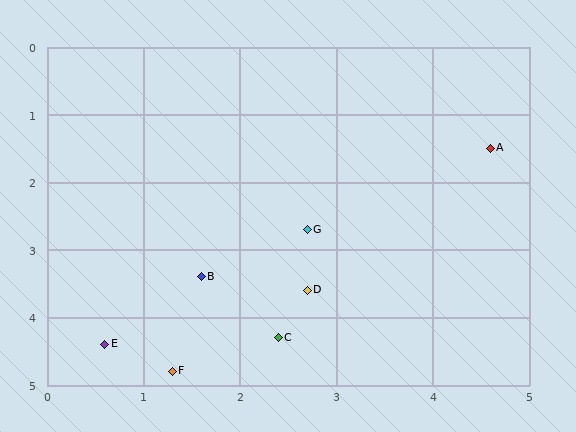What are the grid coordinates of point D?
Point D is at approximately (2.7, 3.6).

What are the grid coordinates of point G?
Point G is at approximately (2.7, 2.7).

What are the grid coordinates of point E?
Point E is at approximately (0.6, 4.4).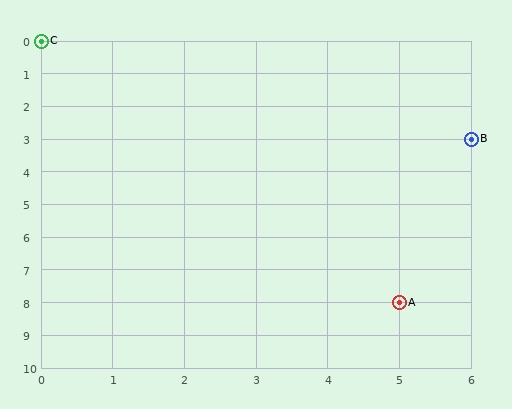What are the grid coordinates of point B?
Point B is at grid coordinates (6, 3).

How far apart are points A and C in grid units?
Points A and C are 5 columns and 8 rows apart (about 9.4 grid units diagonally).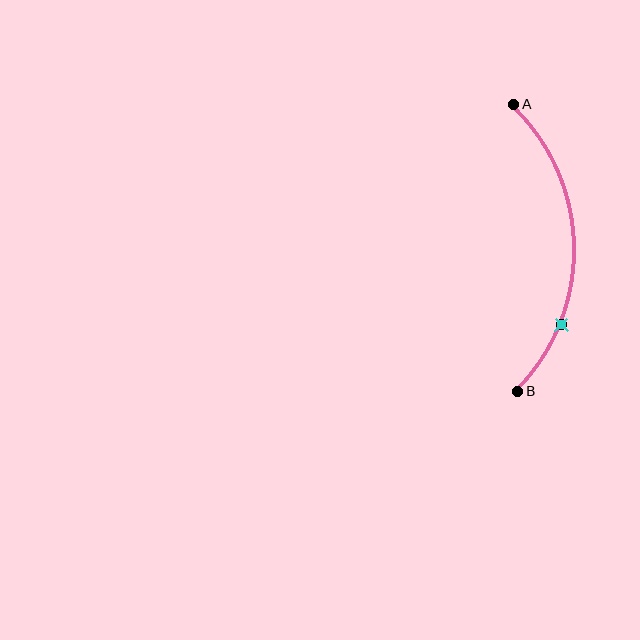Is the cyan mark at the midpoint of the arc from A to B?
No. The cyan mark lies on the arc but is closer to endpoint B. The arc midpoint would be at the point on the curve equidistant along the arc from both A and B.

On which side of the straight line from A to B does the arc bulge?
The arc bulges to the right of the straight line connecting A and B.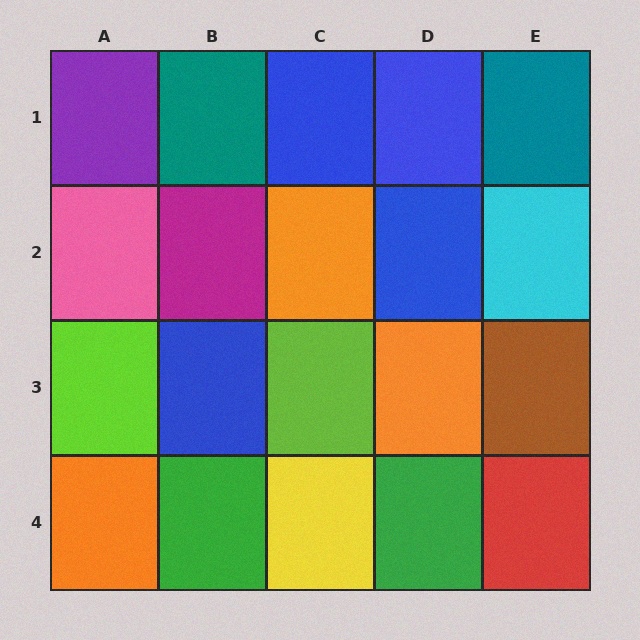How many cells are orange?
3 cells are orange.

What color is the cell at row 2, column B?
Magenta.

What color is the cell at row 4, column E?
Red.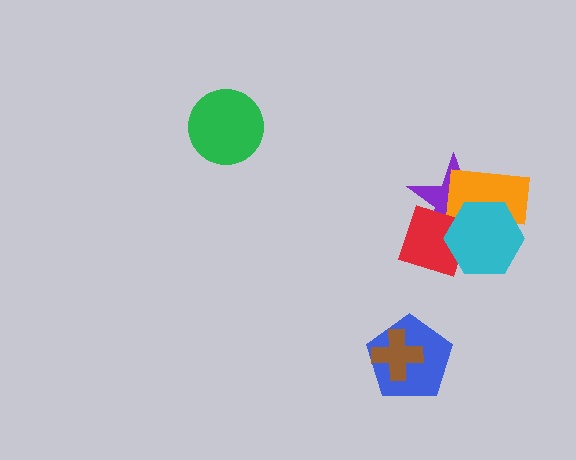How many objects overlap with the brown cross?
1 object overlaps with the brown cross.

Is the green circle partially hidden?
No, no other shape covers it.